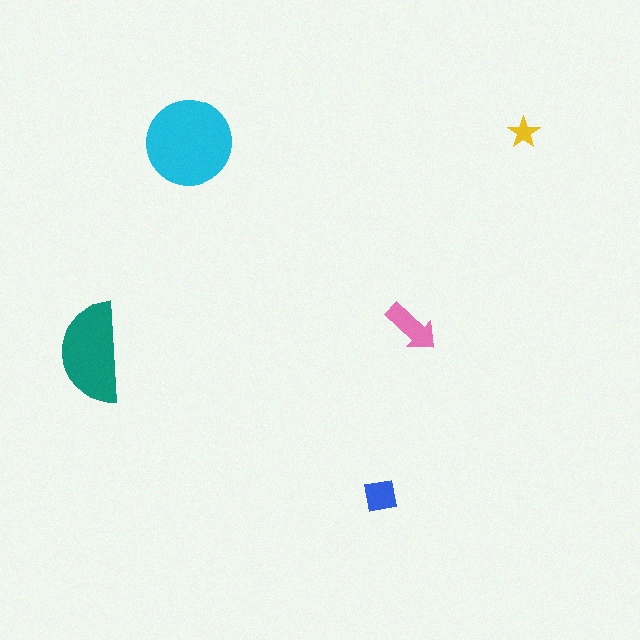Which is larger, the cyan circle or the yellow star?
The cyan circle.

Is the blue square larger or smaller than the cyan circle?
Smaller.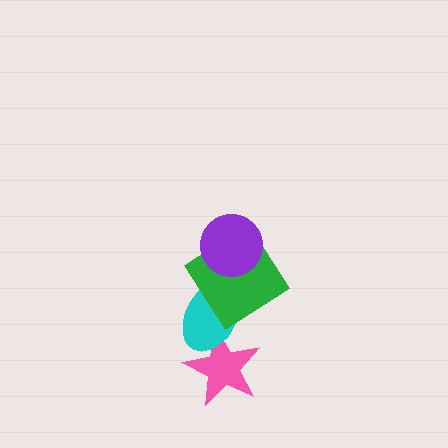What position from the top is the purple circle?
The purple circle is 1st from the top.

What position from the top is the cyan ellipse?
The cyan ellipse is 3rd from the top.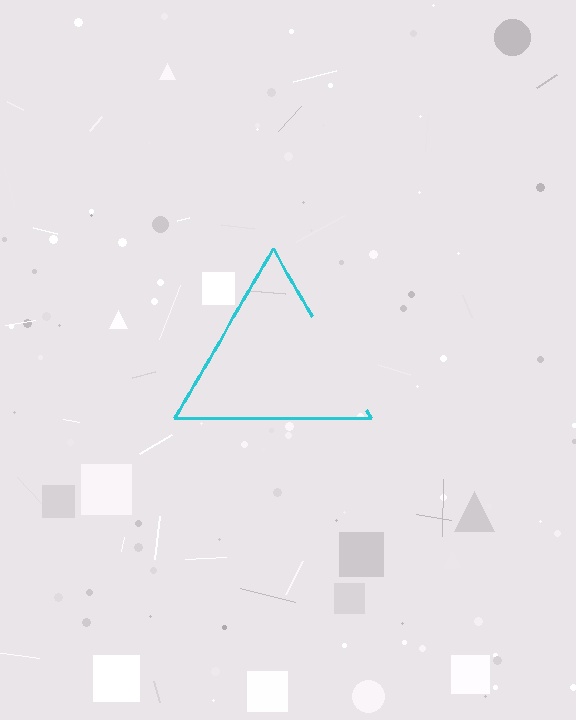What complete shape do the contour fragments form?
The contour fragments form a triangle.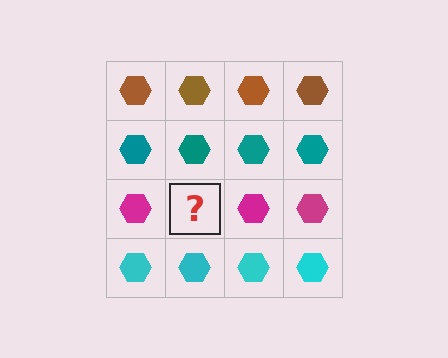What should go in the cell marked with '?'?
The missing cell should contain a magenta hexagon.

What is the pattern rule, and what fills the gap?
The rule is that each row has a consistent color. The gap should be filled with a magenta hexagon.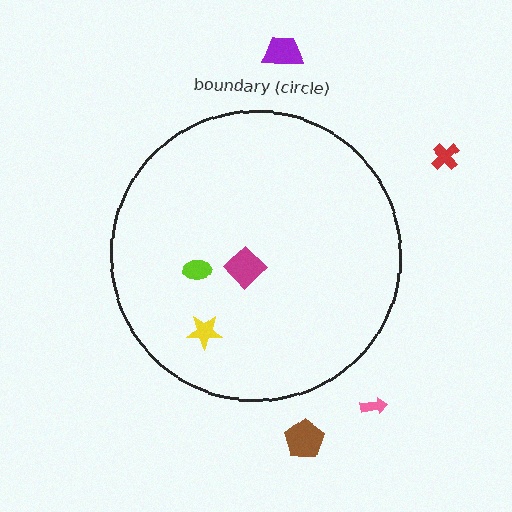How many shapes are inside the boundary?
3 inside, 4 outside.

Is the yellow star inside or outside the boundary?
Inside.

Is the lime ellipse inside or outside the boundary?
Inside.